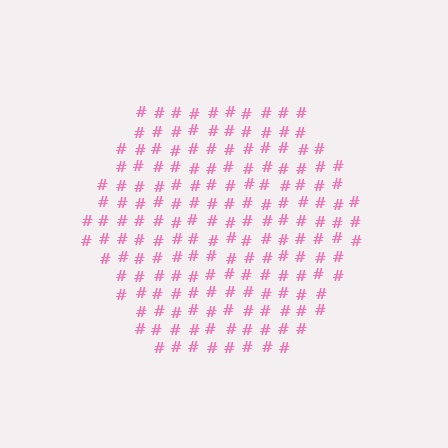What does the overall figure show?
The overall figure shows a hexagon.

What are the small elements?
The small elements are hash symbols.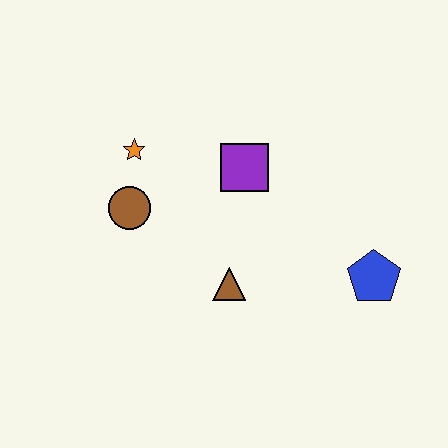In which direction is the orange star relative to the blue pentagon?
The orange star is to the left of the blue pentagon.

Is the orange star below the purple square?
No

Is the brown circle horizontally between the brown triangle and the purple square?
No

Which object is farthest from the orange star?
The blue pentagon is farthest from the orange star.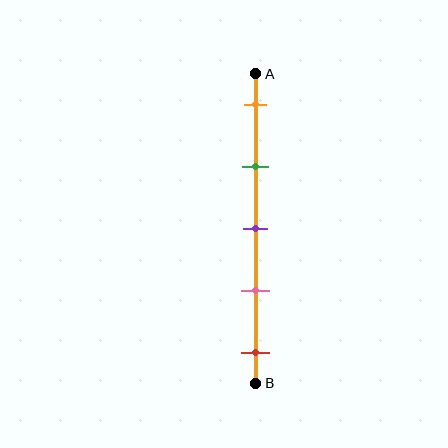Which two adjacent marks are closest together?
The purple and pink marks are the closest adjacent pair.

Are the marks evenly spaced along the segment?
Yes, the marks are approximately evenly spaced.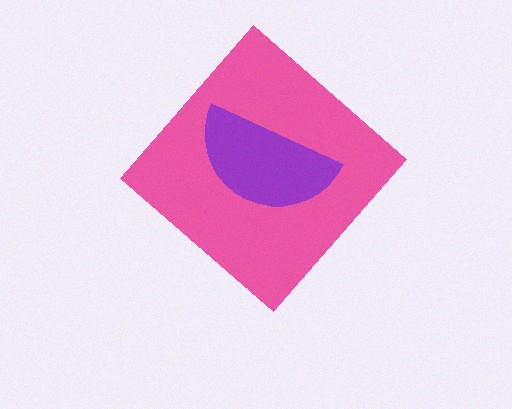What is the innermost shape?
The purple semicircle.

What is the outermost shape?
The pink diamond.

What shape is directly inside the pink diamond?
The purple semicircle.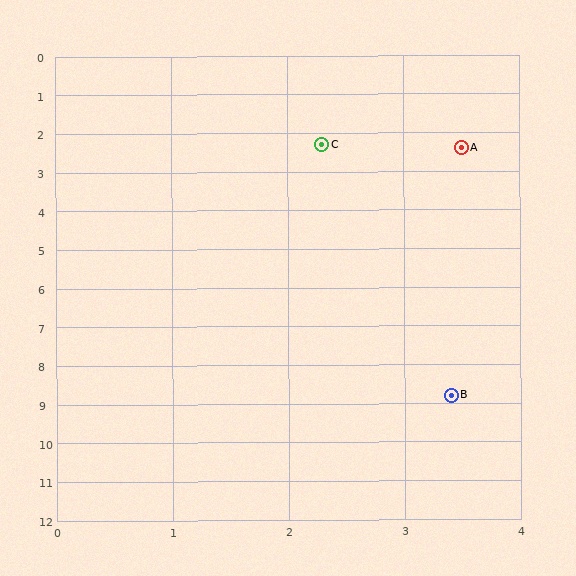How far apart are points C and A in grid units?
Points C and A are about 1.2 grid units apart.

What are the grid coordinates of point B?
Point B is at approximately (3.4, 8.8).